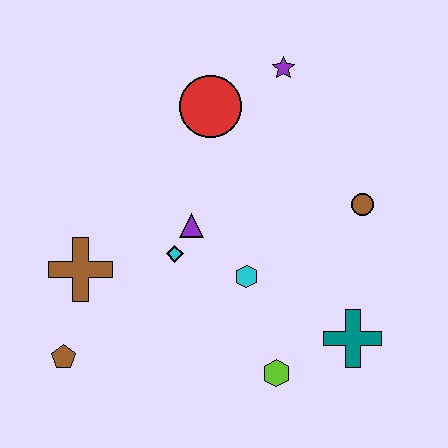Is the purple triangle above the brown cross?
Yes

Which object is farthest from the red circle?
The brown pentagon is farthest from the red circle.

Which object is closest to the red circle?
The purple star is closest to the red circle.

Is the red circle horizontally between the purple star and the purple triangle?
Yes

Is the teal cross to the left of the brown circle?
Yes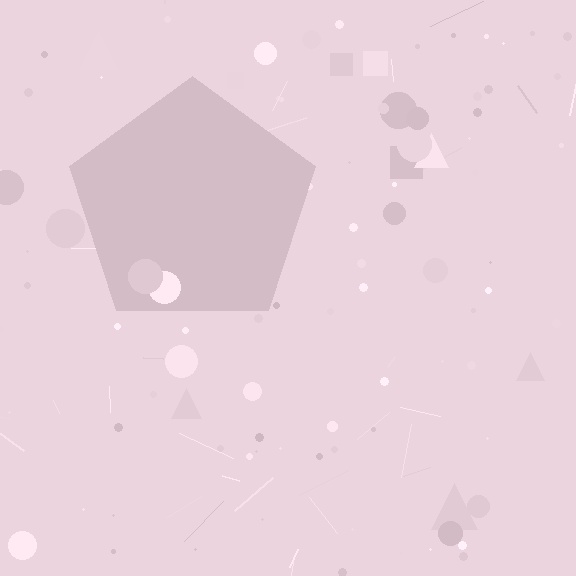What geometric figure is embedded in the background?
A pentagon is embedded in the background.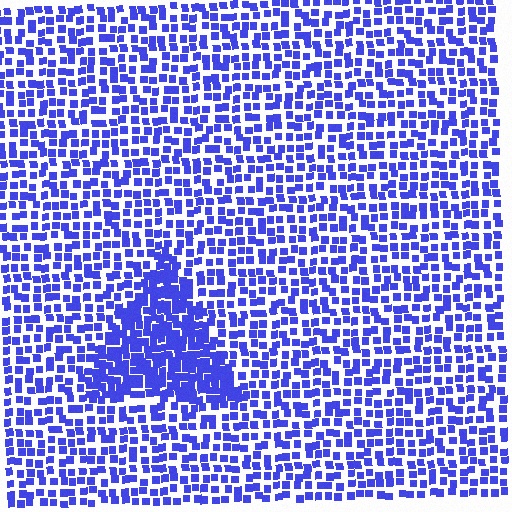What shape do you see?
I see a triangle.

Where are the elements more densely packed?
The elements are more densely packed inside the triangle boundary.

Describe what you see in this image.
The image contains small blue elements arranged at two different densities. A triangle-shaped region is visible where the elements are more densely packed than the surrounding area.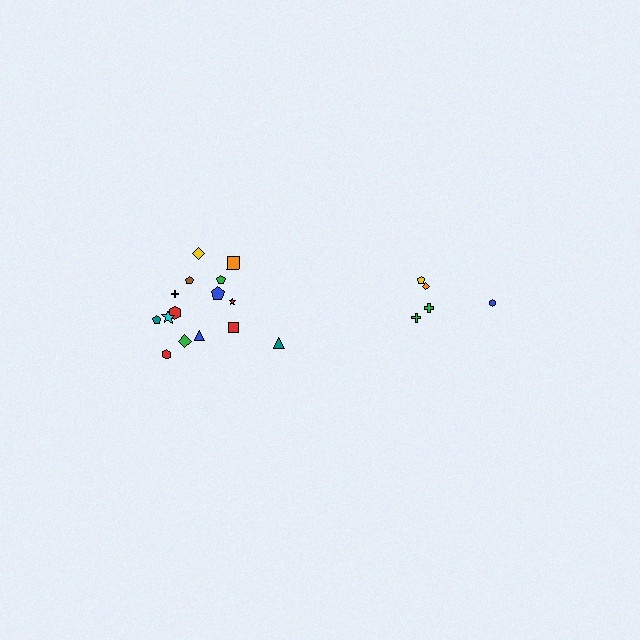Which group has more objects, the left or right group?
The left group.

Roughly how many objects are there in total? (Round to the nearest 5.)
Roughly 20 objects in total.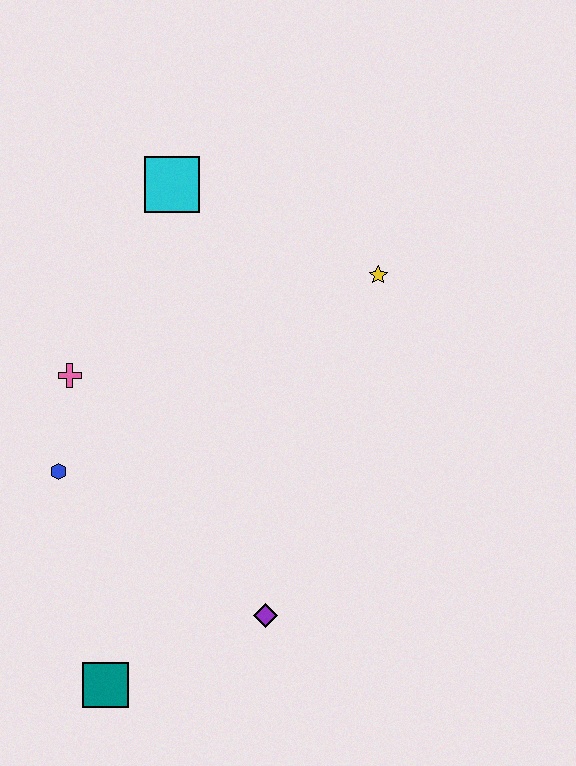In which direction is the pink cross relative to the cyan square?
The pink cross is below the cyan square.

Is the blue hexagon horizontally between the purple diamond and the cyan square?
No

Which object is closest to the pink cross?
The blue hexagon is closest to the pink cross.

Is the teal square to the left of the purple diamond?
Yes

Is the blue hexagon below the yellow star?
Yes